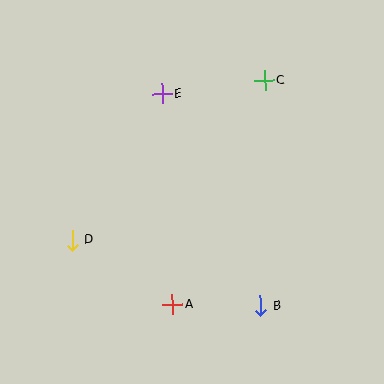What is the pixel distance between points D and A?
The distance between D and A is 119 pixels.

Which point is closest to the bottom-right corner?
Point B is closest to the bottom-right corner.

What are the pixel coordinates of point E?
Point E is at (162, 94).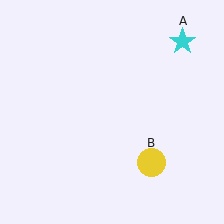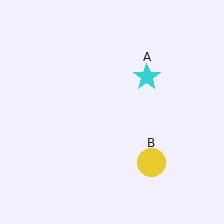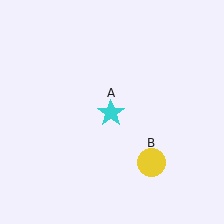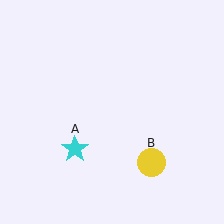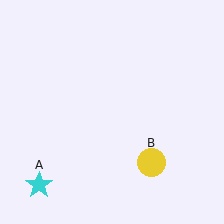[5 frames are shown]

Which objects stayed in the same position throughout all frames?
Yellow circle (object B) remained stationary.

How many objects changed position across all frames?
1 object changed position: cyan star (object A).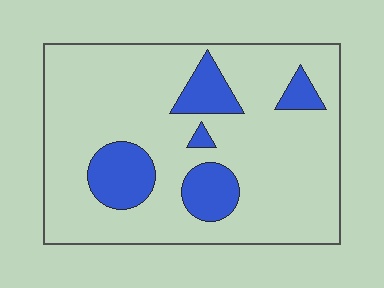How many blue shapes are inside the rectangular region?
5.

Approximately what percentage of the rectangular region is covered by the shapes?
Approximately 20%.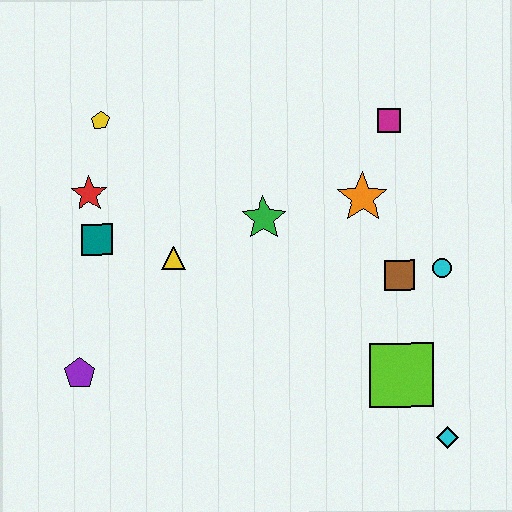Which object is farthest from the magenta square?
The purple pentagon is farthest from the magenta square.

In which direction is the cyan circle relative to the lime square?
The cyan circle is above the lime square.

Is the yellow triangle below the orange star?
Yes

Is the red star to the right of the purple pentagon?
Yes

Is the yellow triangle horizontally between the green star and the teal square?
Yes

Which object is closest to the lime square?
The cyan diamond is closest to the lime square.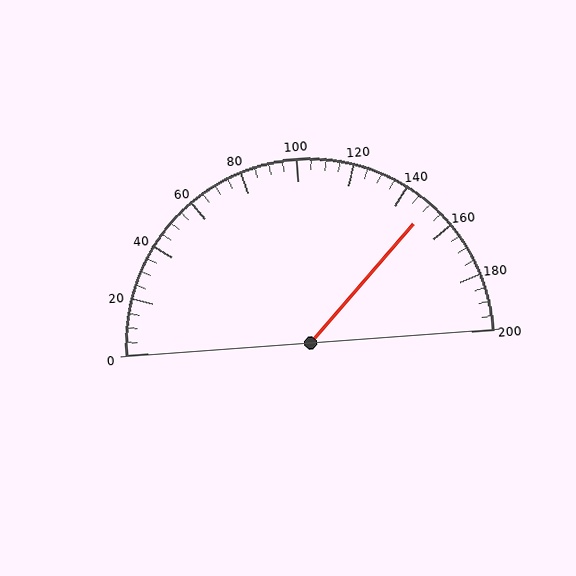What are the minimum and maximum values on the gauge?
The gauge ranges from 0 to 200.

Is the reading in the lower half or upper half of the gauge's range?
The reading is in the upper half of the range (0 to 200).